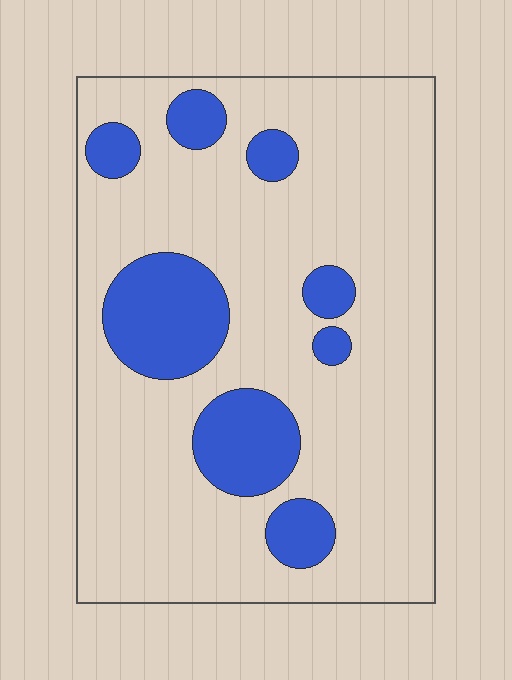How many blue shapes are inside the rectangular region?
8.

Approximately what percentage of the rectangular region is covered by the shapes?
Approximately 20%.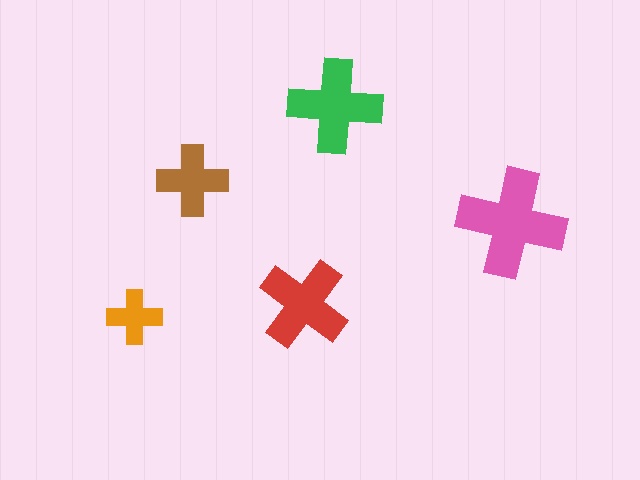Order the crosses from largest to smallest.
the pink one, the green one, the red one, the brown one, the orange one.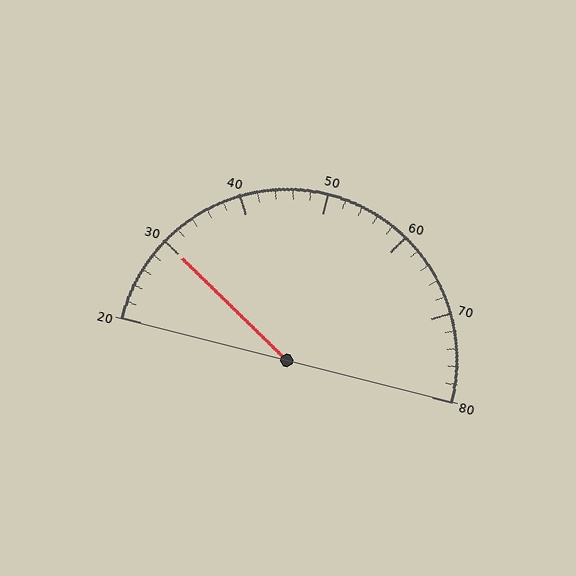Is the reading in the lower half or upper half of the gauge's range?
The reading is in the lower half of the range (20 to 80).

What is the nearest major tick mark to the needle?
The nearest major tick mark is 30.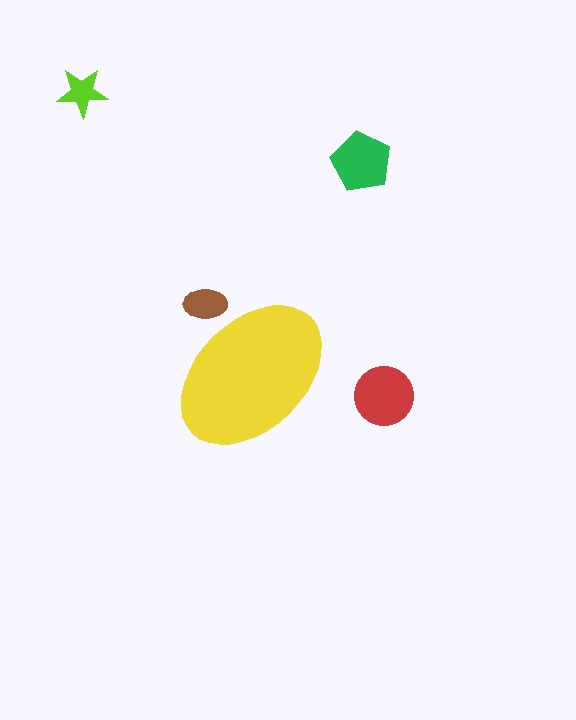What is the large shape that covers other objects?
A yellow ellipse.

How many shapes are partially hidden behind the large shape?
1 shape is partially hidden.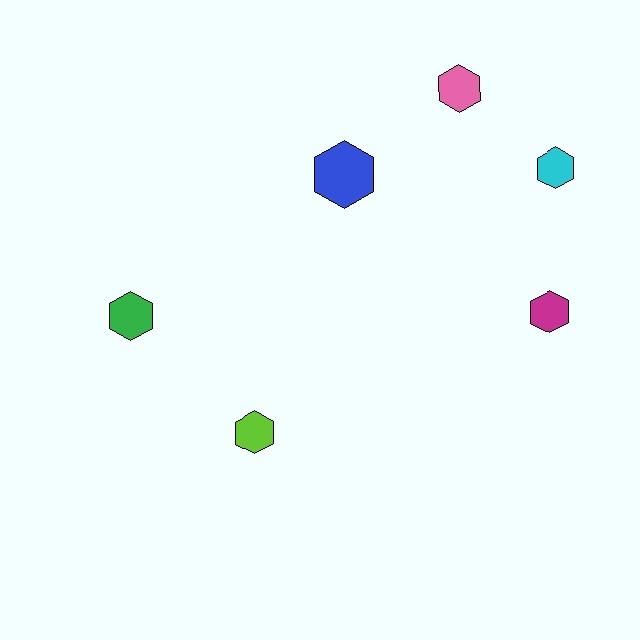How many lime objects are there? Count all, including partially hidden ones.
There is 1 lime object.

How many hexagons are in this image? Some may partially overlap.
There are 6 hexagons.